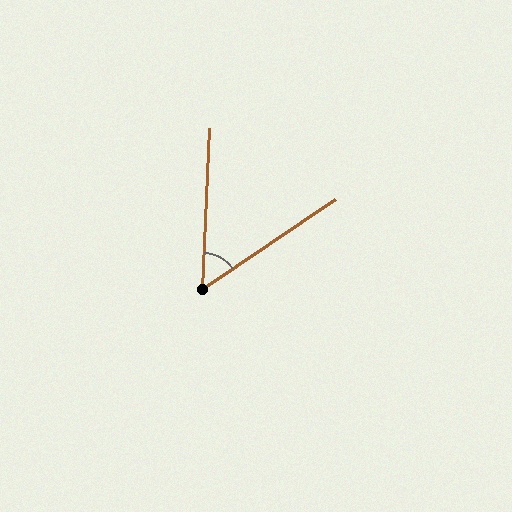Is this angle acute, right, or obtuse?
It is acute.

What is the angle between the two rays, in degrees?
Approximately 53 degrees.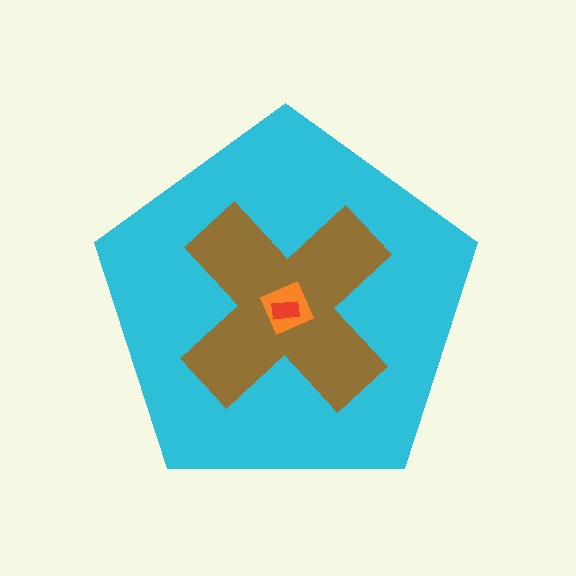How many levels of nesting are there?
4.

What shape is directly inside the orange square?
The red rectangle.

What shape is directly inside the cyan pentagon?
The brown cross.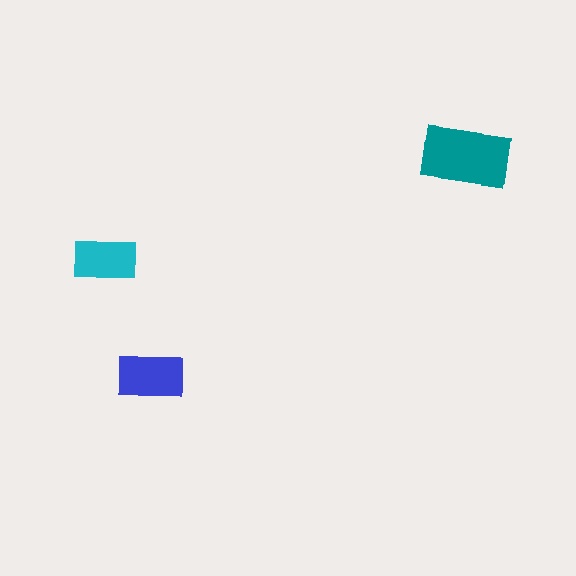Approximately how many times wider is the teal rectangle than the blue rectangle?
About 1.5 times wider.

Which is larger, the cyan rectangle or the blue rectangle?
The blue one.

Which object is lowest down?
The blue rectangle is bottommost.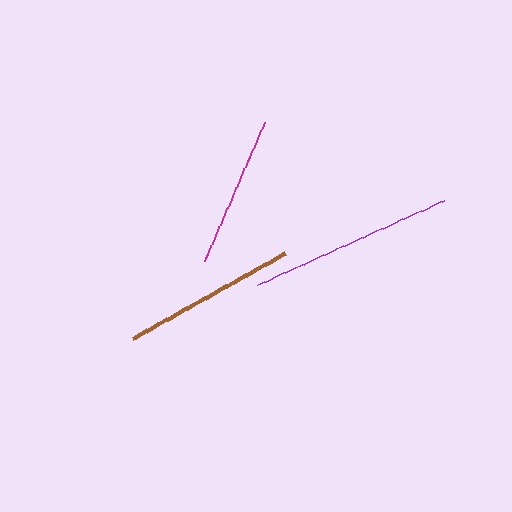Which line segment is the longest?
The purple line is the longest at approximately 205 pixels.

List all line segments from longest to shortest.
From longest to shortest: purple, brown, magenta.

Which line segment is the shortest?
The magenta line is the shortest at approximately 151 pixels.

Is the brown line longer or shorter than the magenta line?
The brown line is longer than the magenta line.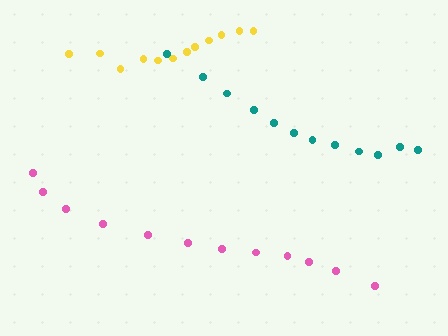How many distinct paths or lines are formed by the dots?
There are 3 distinct paths.